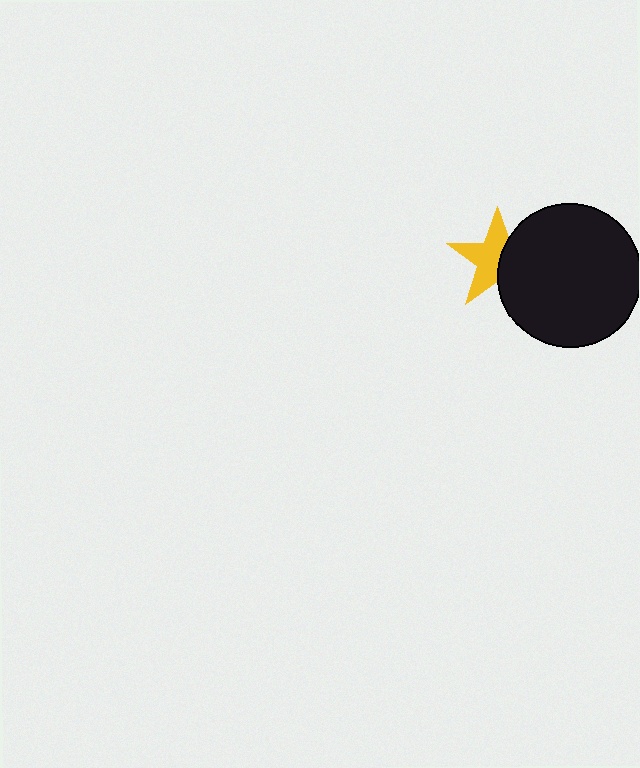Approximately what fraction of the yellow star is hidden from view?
Roughly 42% of the yellow star is hidden behind the black circle.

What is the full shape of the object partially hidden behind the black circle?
The partially hidden object is a yellow star.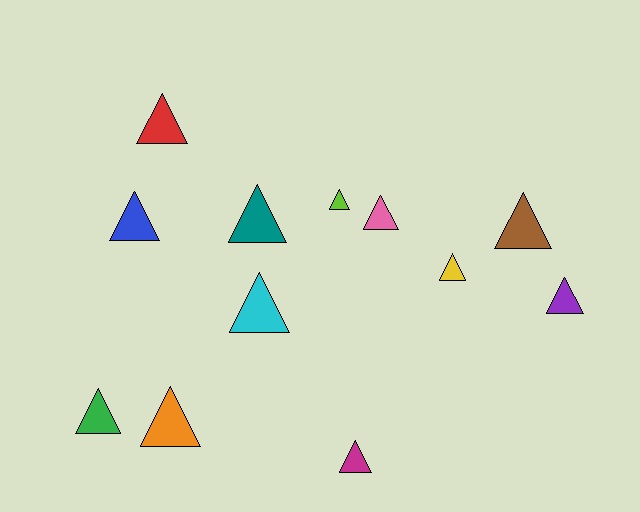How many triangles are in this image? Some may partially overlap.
There are 12 triangles.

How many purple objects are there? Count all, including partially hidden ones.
There is 1 purple object.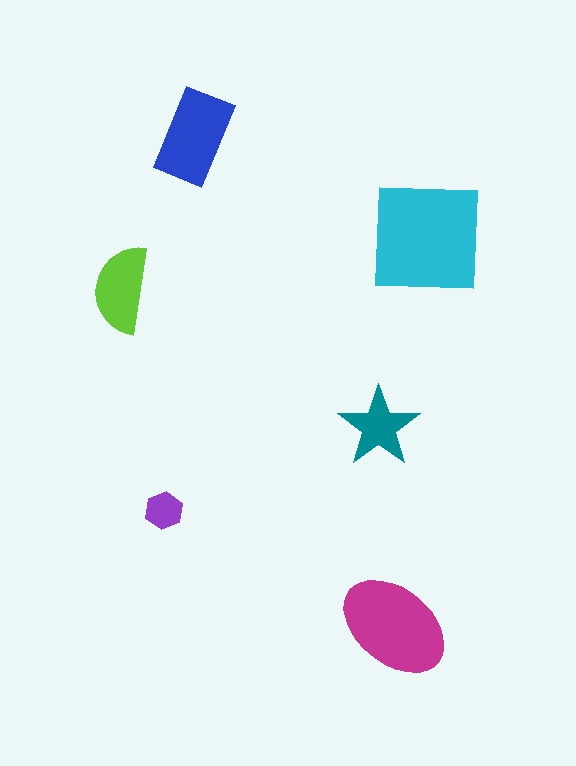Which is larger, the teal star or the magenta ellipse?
The magenta ellipse.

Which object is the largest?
The cyan square.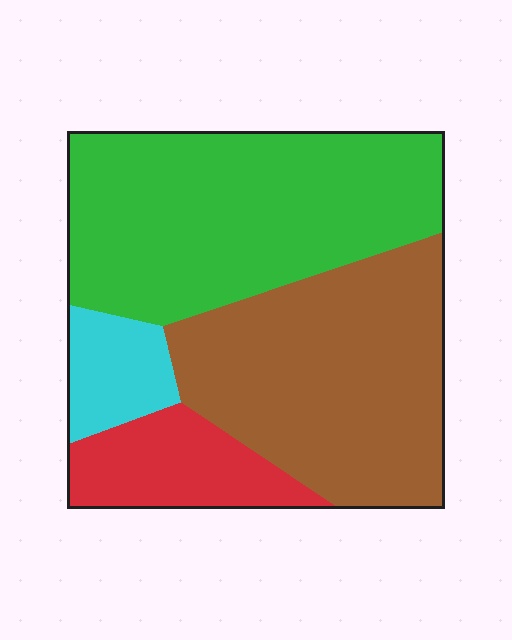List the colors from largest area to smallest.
From largest to smallest: green, brown, red, cyan.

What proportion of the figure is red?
Red takes up about one eighth (1/8) of the figure.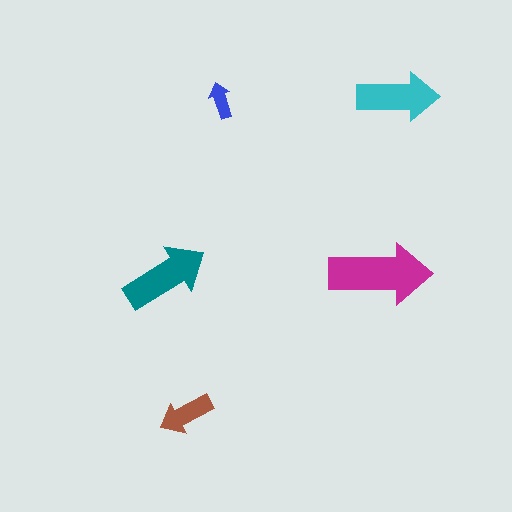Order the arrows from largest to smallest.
the magenta one, the teal one, the cyan one, the brown one, the blue one.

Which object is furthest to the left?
The teal arrow is leftmost.